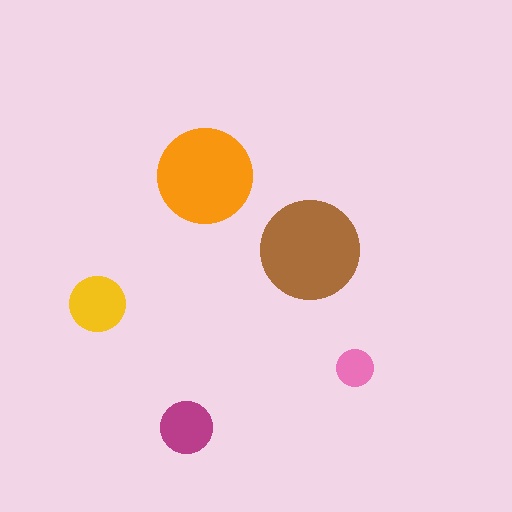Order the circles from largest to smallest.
the brown one, the orange one, the yellow one, the magenta one, the pink one.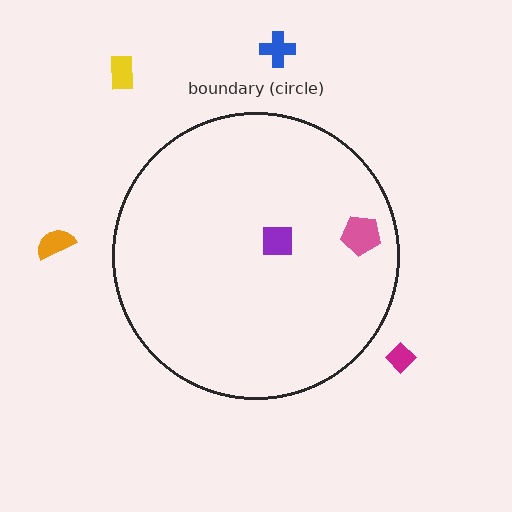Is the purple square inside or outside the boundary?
Inside.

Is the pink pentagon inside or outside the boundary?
Inside.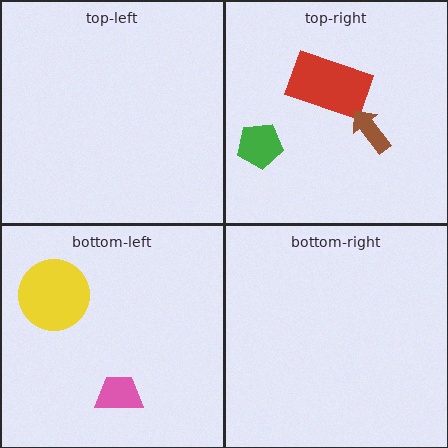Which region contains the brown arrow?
The top-right region.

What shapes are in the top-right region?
The red rectangle, the brown arrow, the green pentagon.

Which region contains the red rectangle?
The top-right region.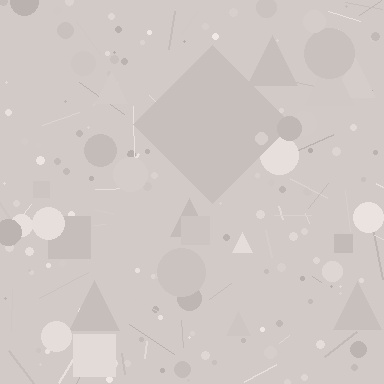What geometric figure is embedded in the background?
A diamond is embedded in the background.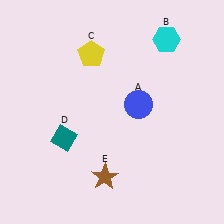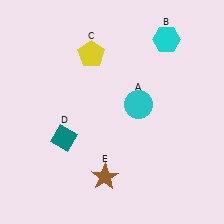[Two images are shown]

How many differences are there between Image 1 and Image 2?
There is 1 difference between the two images.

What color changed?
The circle (A) changed from blue in Image 1 to cyan in Image 2.